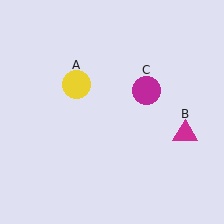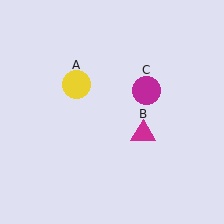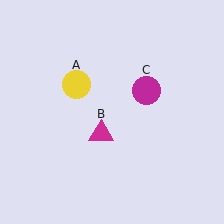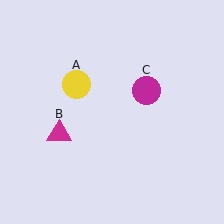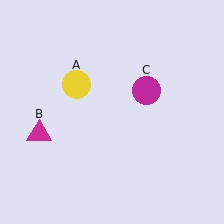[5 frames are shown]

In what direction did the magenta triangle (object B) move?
The magenta triangle (object B) moved left.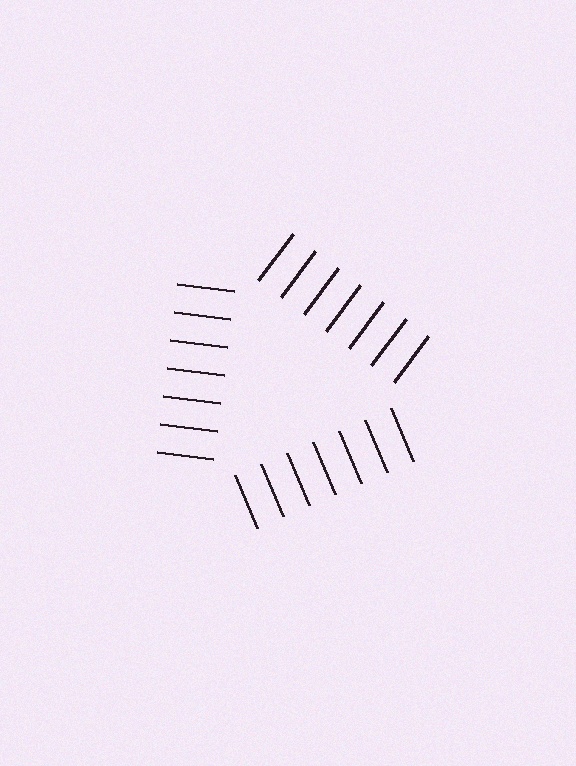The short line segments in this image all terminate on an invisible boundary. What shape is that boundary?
An illusory triangle — the line segments terminate on its edges but no continuous stroke is drawn.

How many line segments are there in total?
21 — 7 along each of the 3 edges.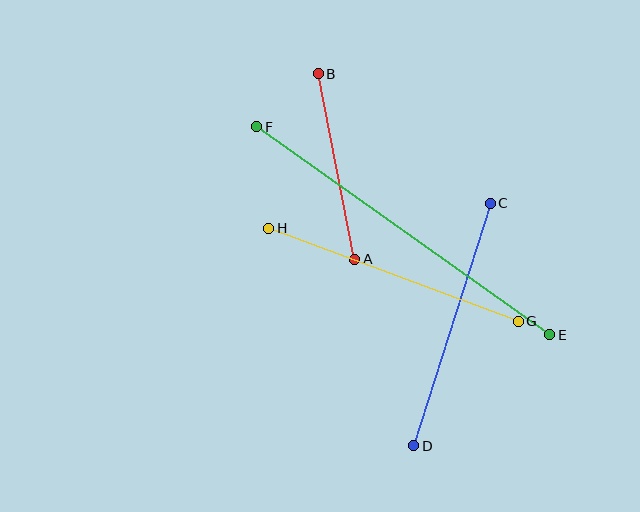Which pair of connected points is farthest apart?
Points E and F are farthest apart.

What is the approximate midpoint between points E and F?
The midpoint is at approximately (403, 231) pixels.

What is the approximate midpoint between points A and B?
The midpoint is at approximately (337, 166) pixels.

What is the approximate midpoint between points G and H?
The midpoint is at approximately (394, 275) pixels.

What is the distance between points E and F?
The distance is approximately 359 pixels.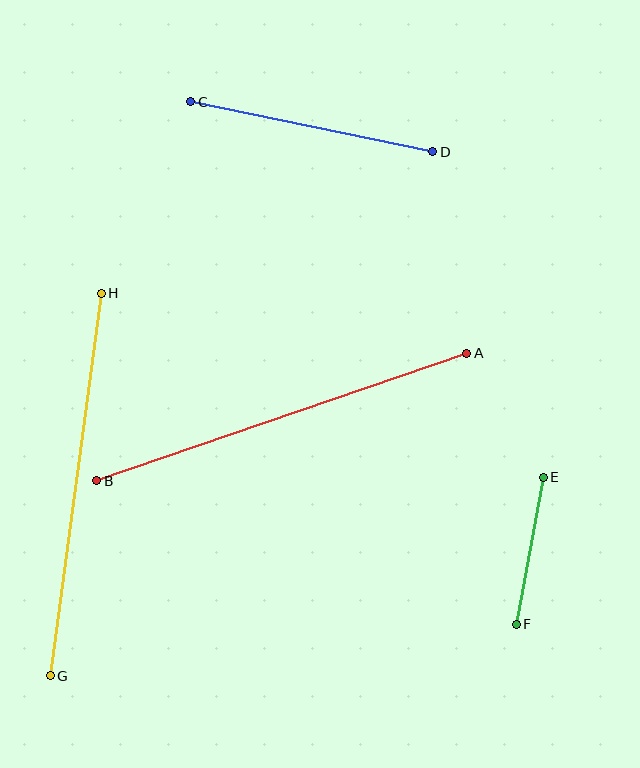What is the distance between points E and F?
The distance is approximately 149 pixels.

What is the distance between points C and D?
The distance is approximately 247 pixels.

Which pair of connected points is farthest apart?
Points A and B are farthest apart.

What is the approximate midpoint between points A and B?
The midpoint is at approximately (282, 417) pixels.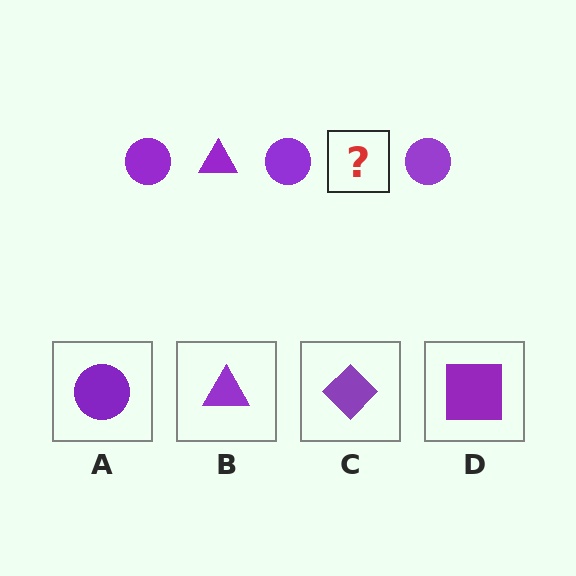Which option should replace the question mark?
Option B.